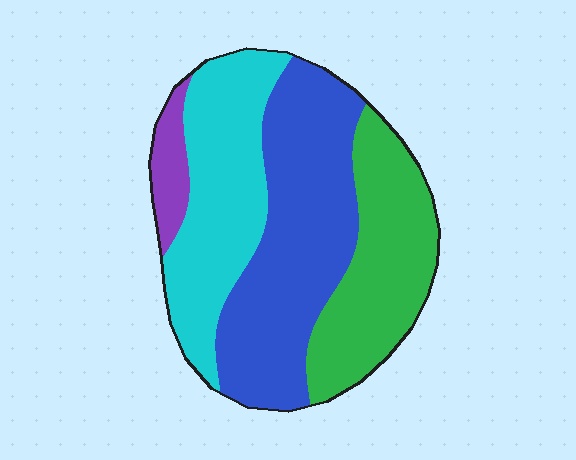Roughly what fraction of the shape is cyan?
Cyan takes up about one quarter (1/4) of the shape.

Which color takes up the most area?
Blue, at roughly 40%.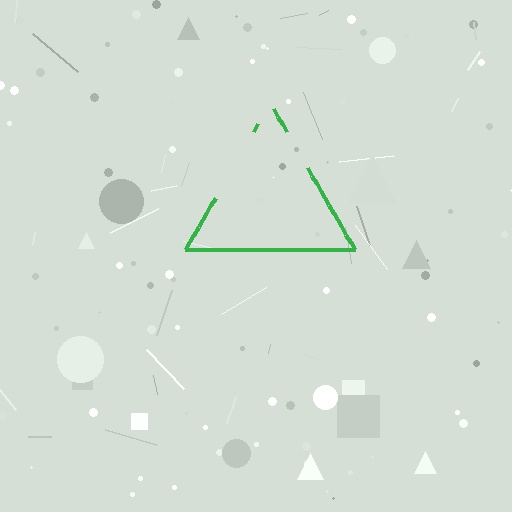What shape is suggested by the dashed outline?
The dashed outline suggests a triangle.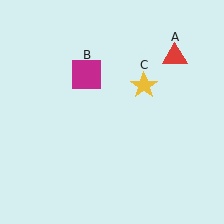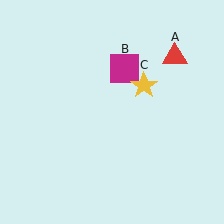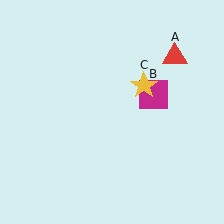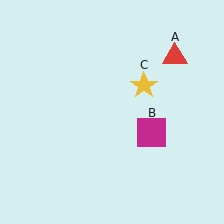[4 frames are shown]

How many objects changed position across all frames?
1 object changed position: magenta square (object B).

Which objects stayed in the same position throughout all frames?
Red triangle (object A) and yellow star (object C) remained stationary.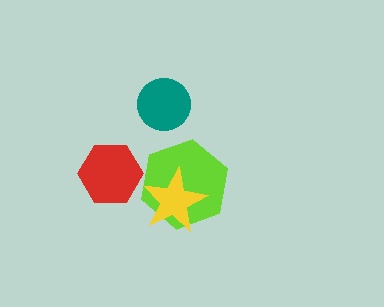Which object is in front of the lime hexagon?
The yellow star is in front of the lime hexagon.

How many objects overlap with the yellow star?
1 object overlaps with the yellow star.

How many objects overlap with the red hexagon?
0 objects overlap with the red hexagon.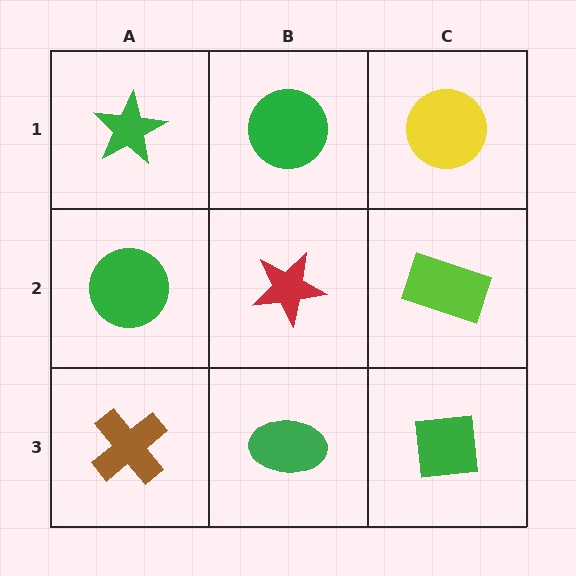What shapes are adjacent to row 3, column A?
A green circle (row 2, column A), a green ellipse (row 3, column B).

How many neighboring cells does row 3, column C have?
2.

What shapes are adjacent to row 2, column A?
A green star (row 1, column A), a brown cross (row 3, column A), a red star (row 2, column B).